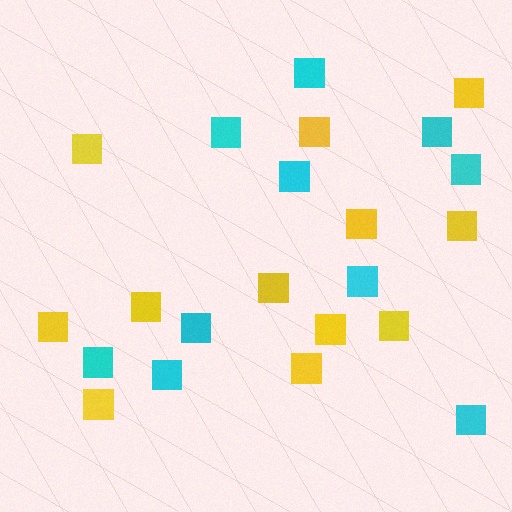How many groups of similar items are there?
There are 2 groups: one group of yellow squares (12) and one group of cyan squares (10).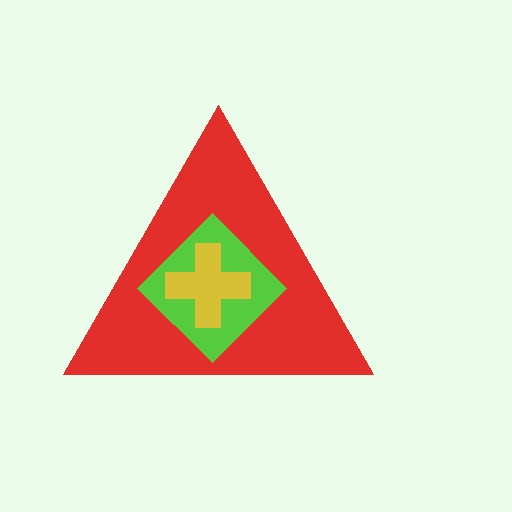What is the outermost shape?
The red triangle.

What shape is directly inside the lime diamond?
The yellow cross.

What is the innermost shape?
The yellow cross.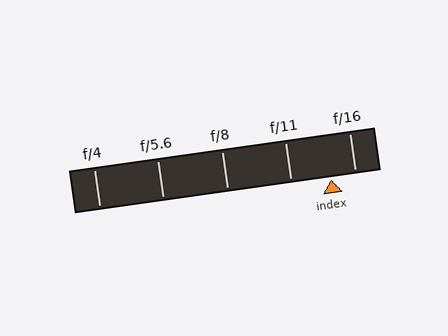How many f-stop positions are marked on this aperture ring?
There are 5 f-stop positions marked.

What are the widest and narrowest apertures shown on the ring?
The widest aperture shown is f/4 and the narrowest is f/16.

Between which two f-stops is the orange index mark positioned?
The index mark is between f/11 and f/16.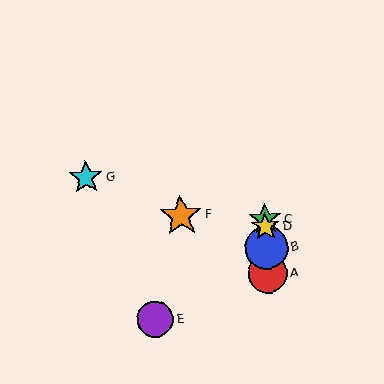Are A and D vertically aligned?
Yes, both are at x≈267.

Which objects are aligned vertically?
Objects A, B, C, D are aligned vertically.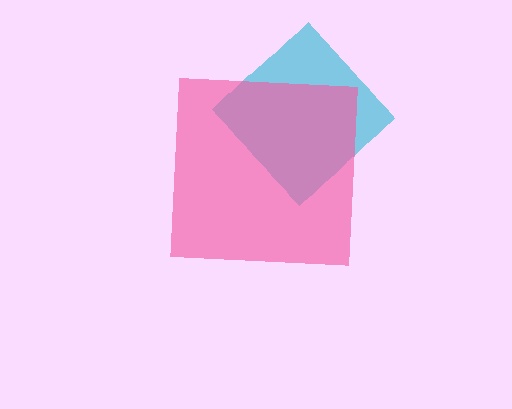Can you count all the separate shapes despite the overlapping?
Yes, there are 2 separate shapes.